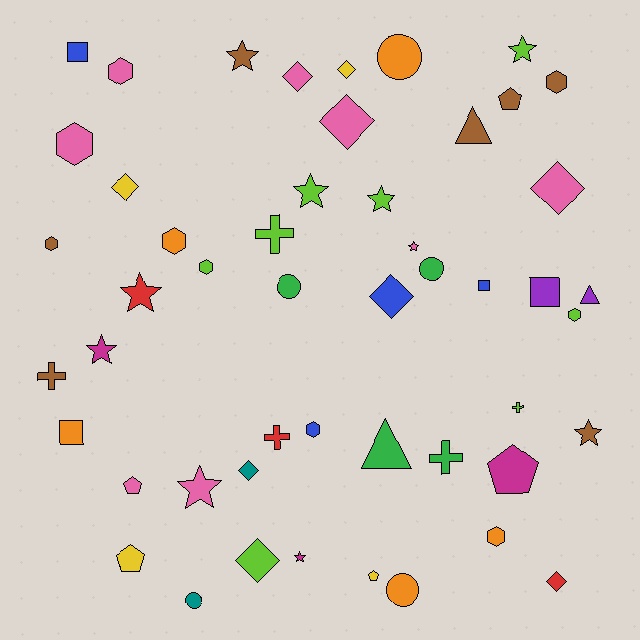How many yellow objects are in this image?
There are 4 yellow objects.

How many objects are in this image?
There are 50 objects.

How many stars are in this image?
There are 10 stars.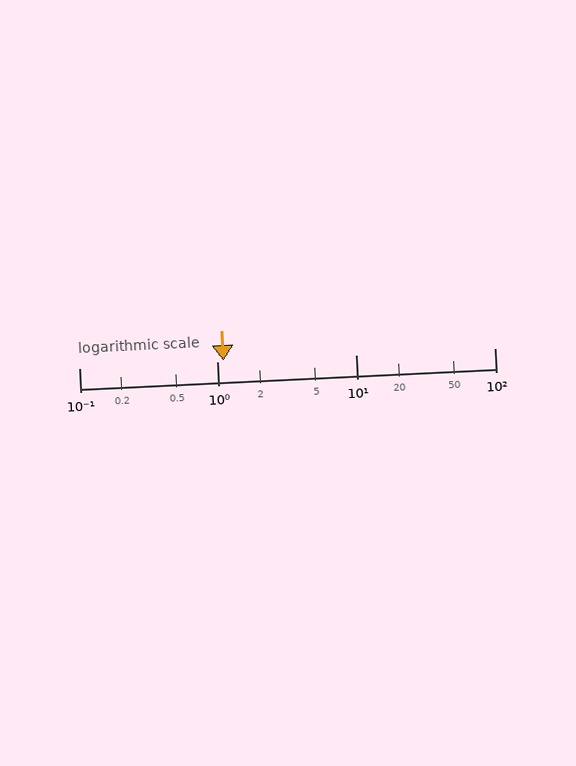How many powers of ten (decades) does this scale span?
The scale spans 3 decades, from 0.1 to 100.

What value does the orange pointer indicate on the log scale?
The pointer indicates approximately 1.1.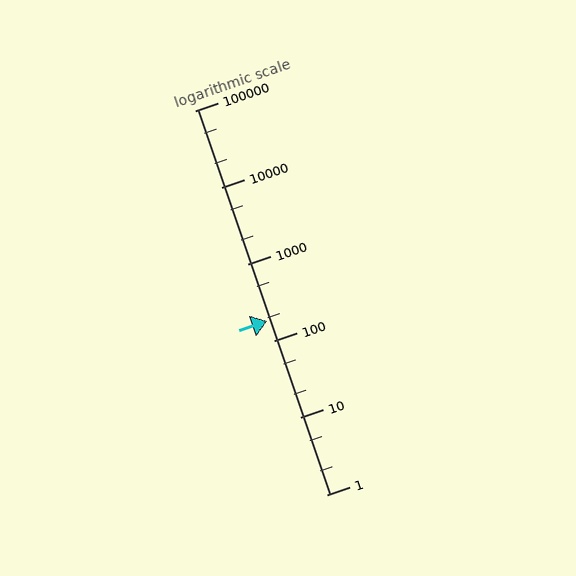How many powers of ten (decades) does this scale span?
The scale spans 5 decades, from 1 to 100000.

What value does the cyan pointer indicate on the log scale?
The pointer indicates approximately 180.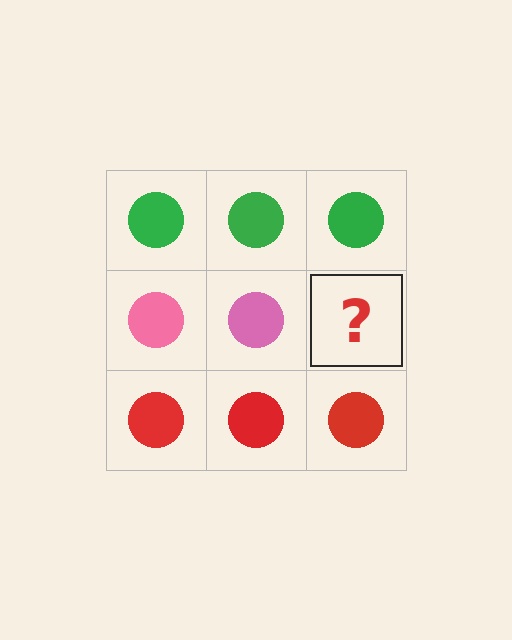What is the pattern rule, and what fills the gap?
The rule is that each row has a consistent color. The gap should be filled with a pink circle.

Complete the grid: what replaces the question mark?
The question mark should be replaced with a pink circle.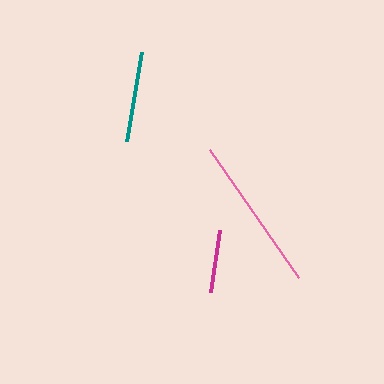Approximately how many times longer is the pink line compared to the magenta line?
The pink line is approximately 2.5 times the length of the magenta line.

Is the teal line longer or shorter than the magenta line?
The teal line is longer than the magenta line.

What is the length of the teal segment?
The teal segment is approximately 91 pixels long.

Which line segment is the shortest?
The magenta line is the shortest at approximately 63 pixels.